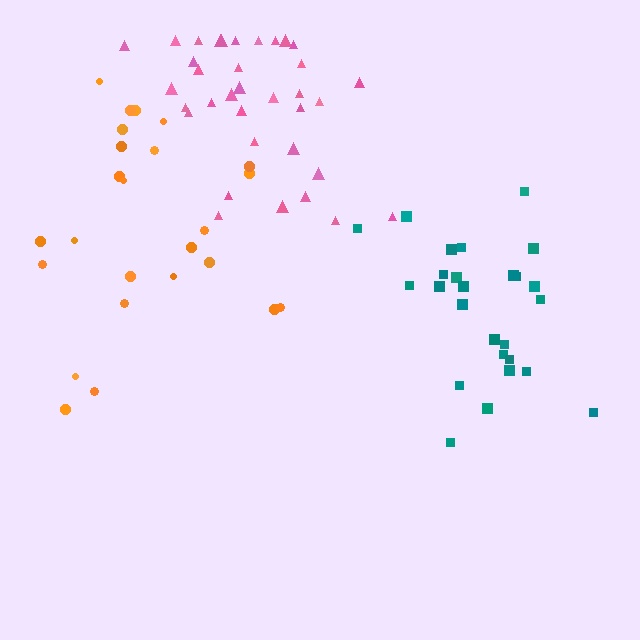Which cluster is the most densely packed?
Teal.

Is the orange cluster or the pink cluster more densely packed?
Pink.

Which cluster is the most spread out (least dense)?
Orange.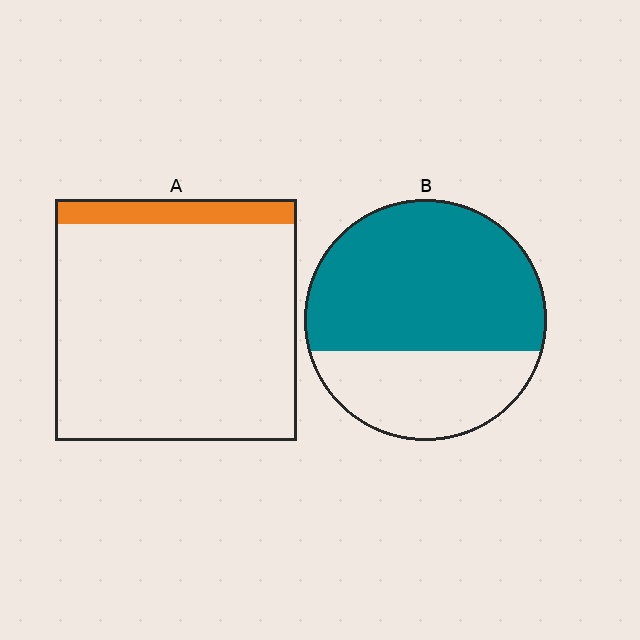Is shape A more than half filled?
No.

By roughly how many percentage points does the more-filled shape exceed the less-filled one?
By roughly 55 percentage points (B over A).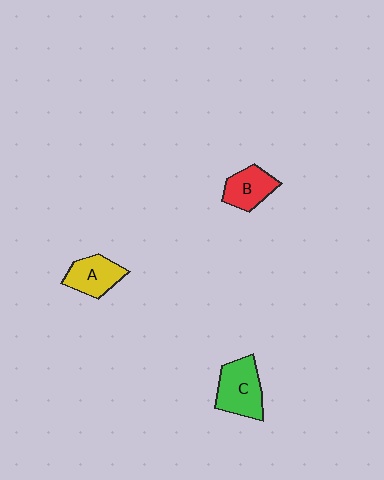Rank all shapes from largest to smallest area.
From largest to smallest: C (green), A (yellow), B (red).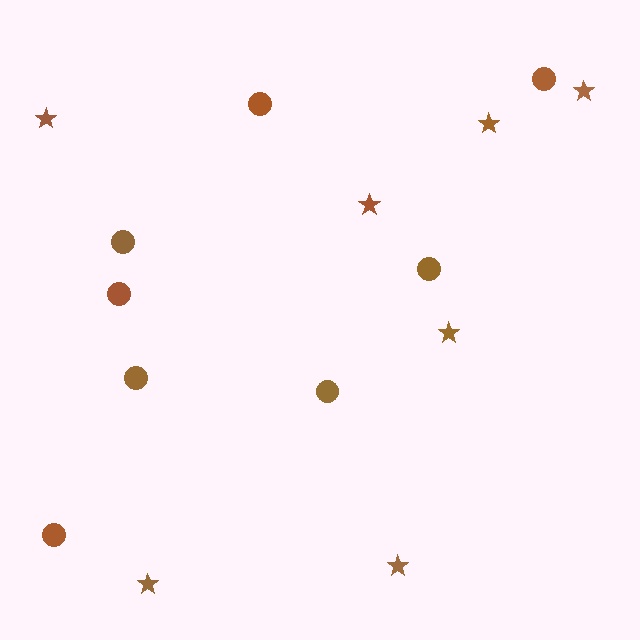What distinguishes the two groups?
There are 2 groups: one group of stars (7) and one group of circles (8).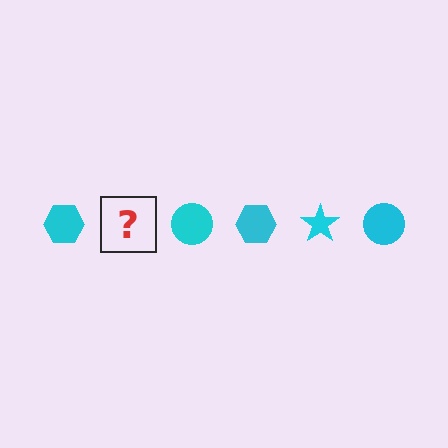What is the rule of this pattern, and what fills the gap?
The rule is that the pattern cycles through hexagon, star, circle shapes in cyan. The gap should be filled with a cyan star.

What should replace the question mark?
The question mark should be replaced with a cyan star.